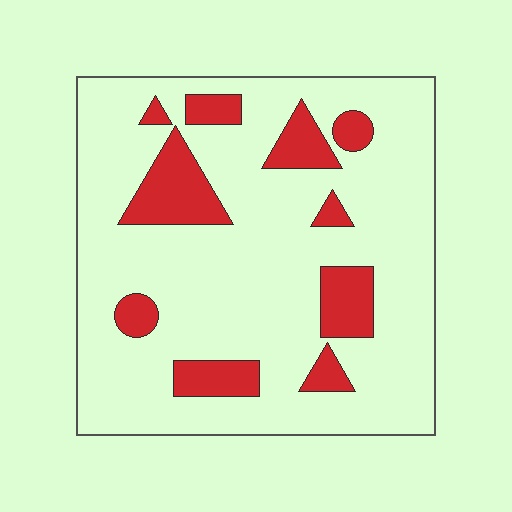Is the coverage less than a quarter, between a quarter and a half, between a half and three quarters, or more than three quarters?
Less than a quarter.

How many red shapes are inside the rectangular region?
10.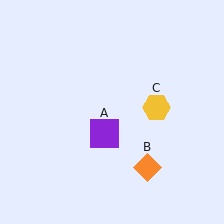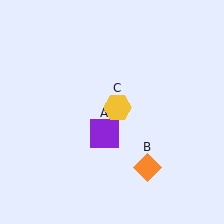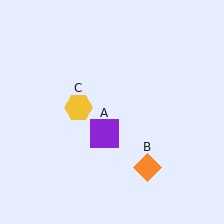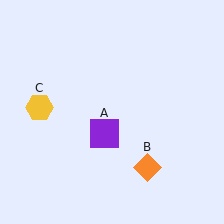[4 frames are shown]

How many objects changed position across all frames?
1 object changed position: yellow hexagon (object C).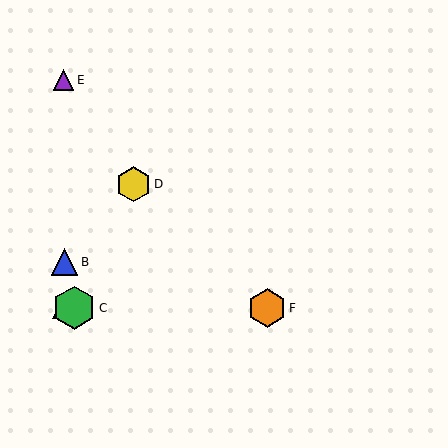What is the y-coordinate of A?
Object A is at y≈308.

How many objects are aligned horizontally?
3 objects (A, C, F) are aligned horizontally.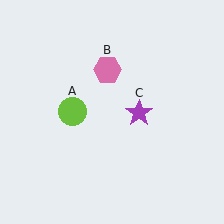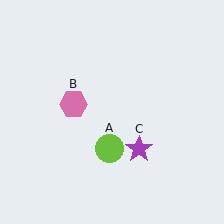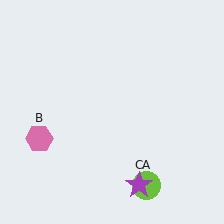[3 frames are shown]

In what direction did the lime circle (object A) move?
The lime circle (object A) moved down and to the right.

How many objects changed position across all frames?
3 objects changed position: lime circle (object A), pink hexagon (object B), purple star (object C).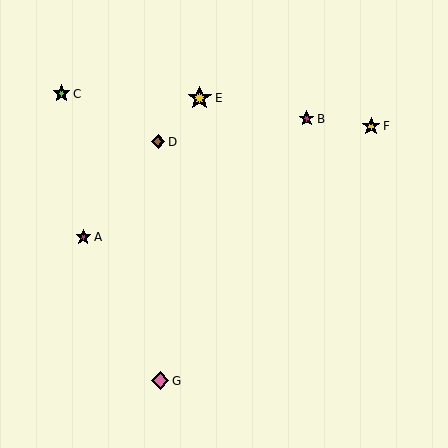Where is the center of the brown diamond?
The center of the brown diamond is at (158, 142).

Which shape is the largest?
The yellow star (labeled E) is the largest.